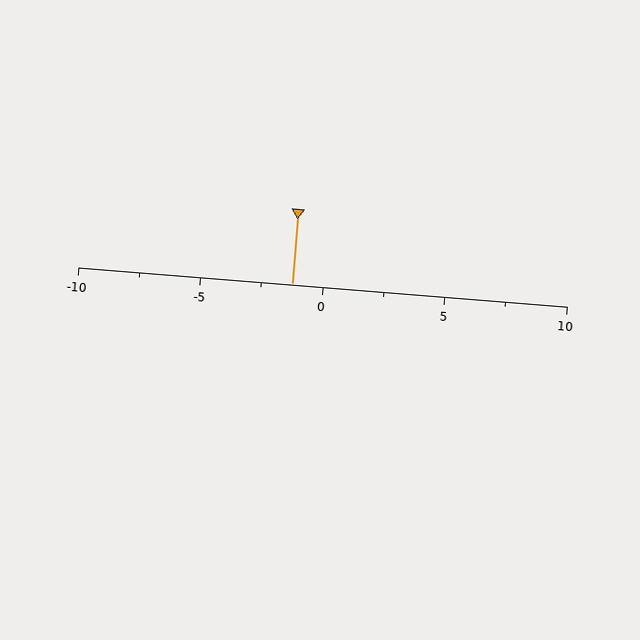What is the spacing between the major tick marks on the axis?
The major ticks are spaced 5 apart.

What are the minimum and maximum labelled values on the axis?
The axis runs from -10 to 10.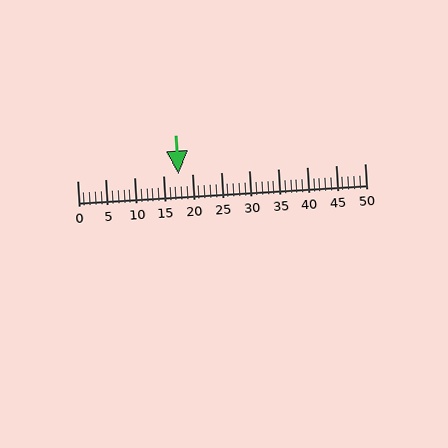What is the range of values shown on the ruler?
The ruler shows values from 0 to 50.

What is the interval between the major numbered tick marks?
The major tick marks are spaced 5 units apart.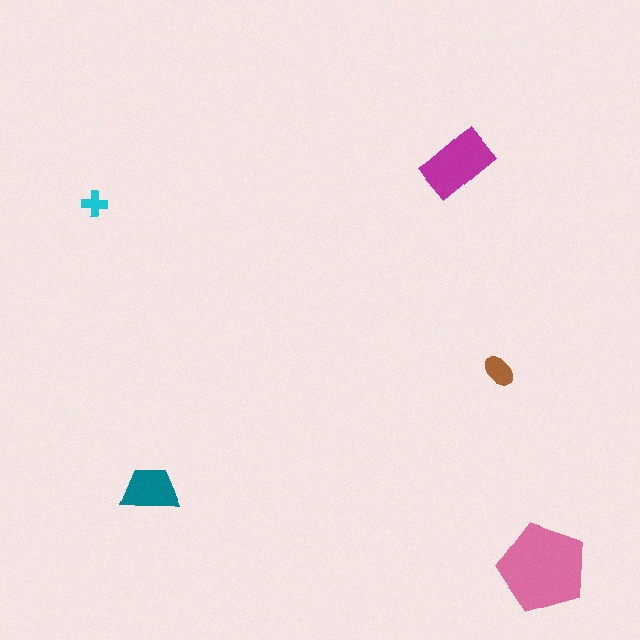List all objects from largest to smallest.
The pink pentagon, the magenta rectangle, the teal trapezoid, the brown ellipse, the cyan cross.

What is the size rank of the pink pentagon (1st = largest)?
1st.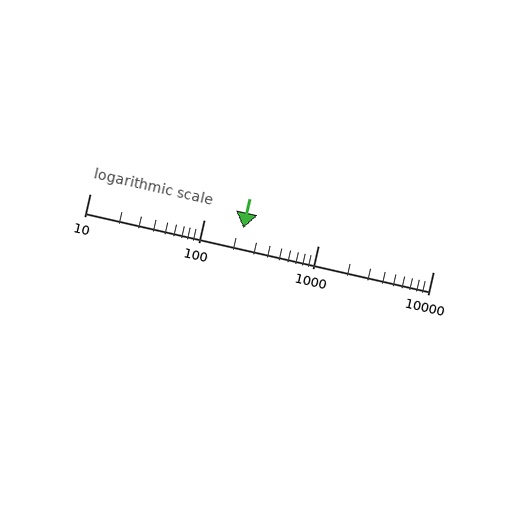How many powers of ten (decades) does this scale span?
The scale spans 3 decades, from 10 to 10000.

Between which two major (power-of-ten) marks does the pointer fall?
The pointer is between 100 and 1000.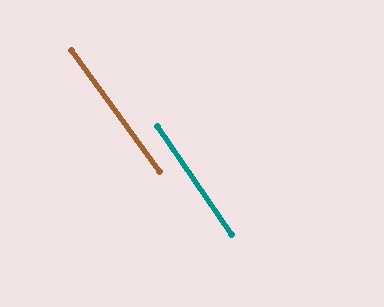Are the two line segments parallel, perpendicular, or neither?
Parallel — their directions differ by only 1.9°.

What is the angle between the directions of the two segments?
Approximately 2 degrees.